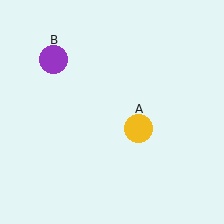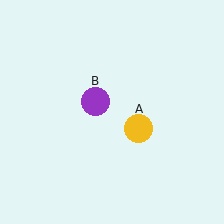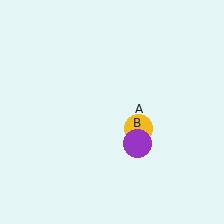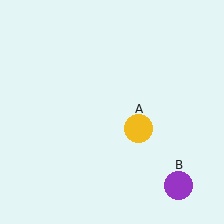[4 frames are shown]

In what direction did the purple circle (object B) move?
The purple circle (object B) moved down and to the right.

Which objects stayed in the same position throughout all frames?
Yellow circle (object A) remained stationary.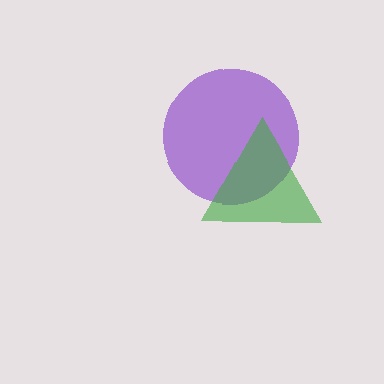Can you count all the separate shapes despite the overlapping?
Yes, there are 2 separate shapes.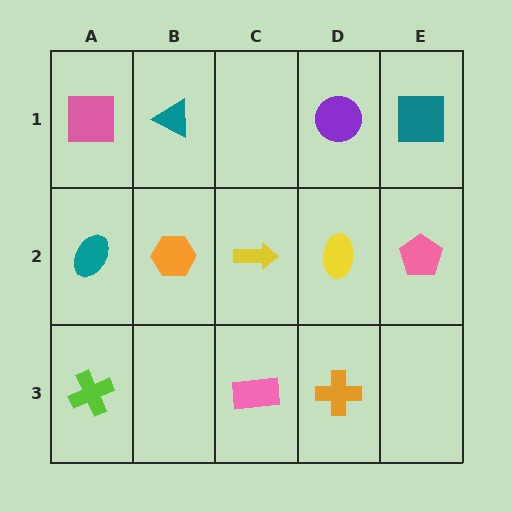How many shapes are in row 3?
3 shapes.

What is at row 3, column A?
A lime cross.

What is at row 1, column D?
A purple circle.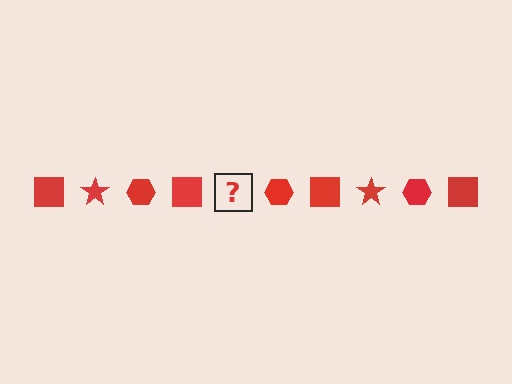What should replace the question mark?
The question mark should be replaced with a red star.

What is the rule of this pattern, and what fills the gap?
The rule is that the pattern cycles through square, star, hexagon shapes in red. The gap should be filled with a red star.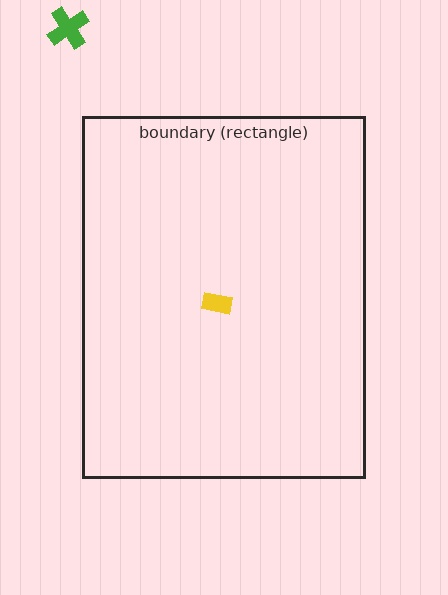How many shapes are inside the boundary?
1 inside, 1 outside.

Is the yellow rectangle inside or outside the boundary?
Inside.